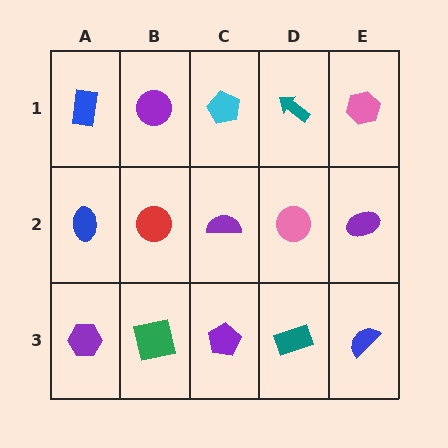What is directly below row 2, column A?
A purple hexagon.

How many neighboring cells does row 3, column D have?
3.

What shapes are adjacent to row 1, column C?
A purple semicircle (row 2, column C), a purple circle (row 1, column B), a teal arrow (row 1, column D).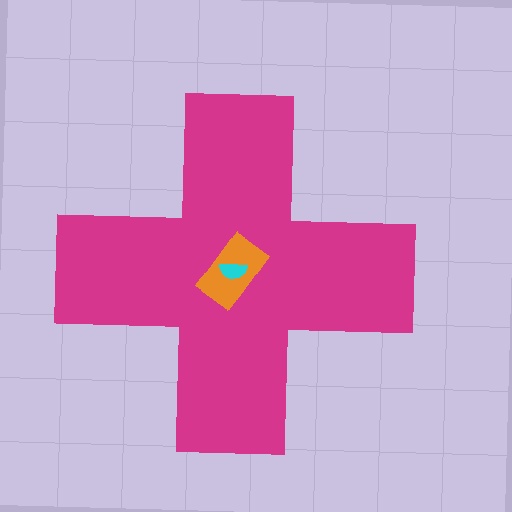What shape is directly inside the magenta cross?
The orange rectangle.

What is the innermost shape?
The cyan semicircle.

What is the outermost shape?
The magenta cross.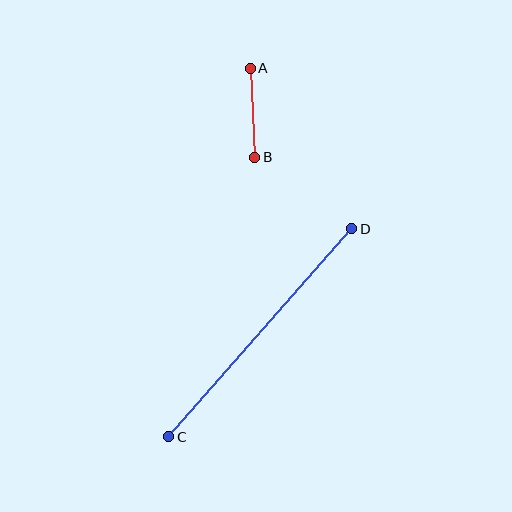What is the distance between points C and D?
The distance is approximately 277 pixels.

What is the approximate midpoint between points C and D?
The midpoint is at approximately (260, 333) pixels.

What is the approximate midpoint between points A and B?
The midpoint is at approximately (252, 113) pixels.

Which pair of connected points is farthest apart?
Points C and D are farthest apart.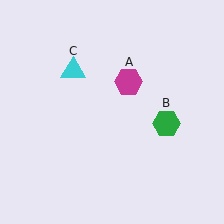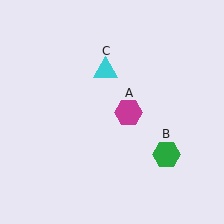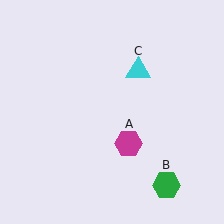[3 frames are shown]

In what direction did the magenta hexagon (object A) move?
The magenta hexagon (object A) moved down.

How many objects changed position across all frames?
3 objects changed position: magenta hexagon (object A), green hexagon (object B), cyan triangle (object C).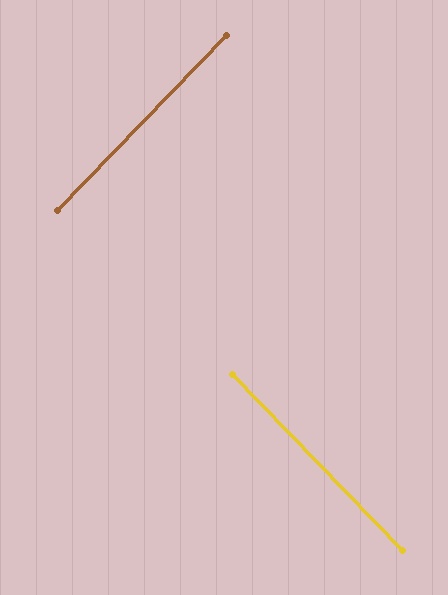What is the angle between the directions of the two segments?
Approximately 88 degrees.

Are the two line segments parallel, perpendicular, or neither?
Perpendicular — they meet at approximately 88°.